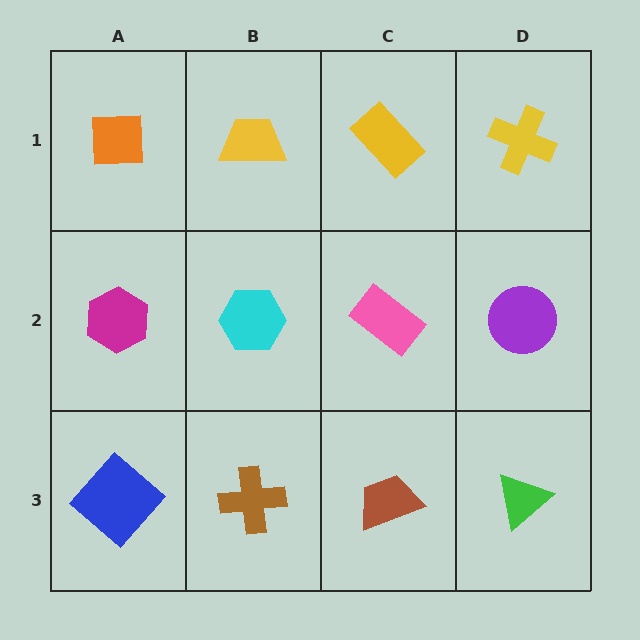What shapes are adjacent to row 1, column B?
A cyan hexagon (row 2, column B), an orange square (row 1, column A), a yellow rectangle (row 1, column C).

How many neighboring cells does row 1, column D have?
2.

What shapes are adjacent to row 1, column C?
A pink rectangle (row 2, column C), a yellow trapezoid (row 1, column B), a yellow cross (row 1, column D).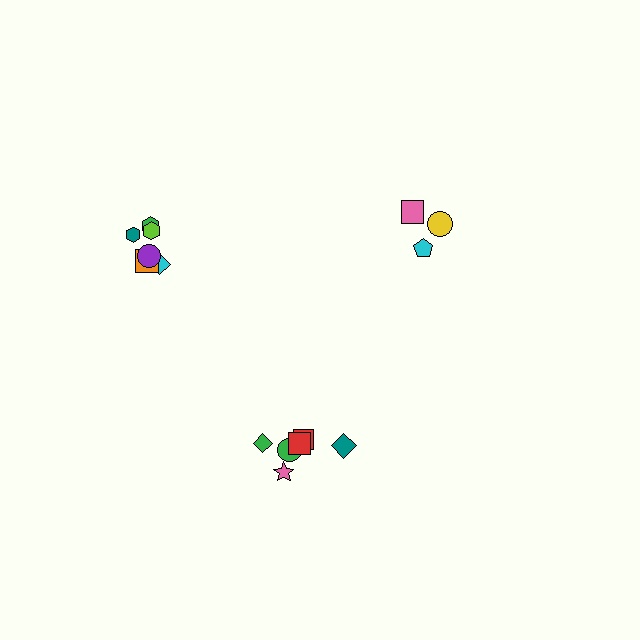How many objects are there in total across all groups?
There are 15 objects.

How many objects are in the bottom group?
There are 6 objects.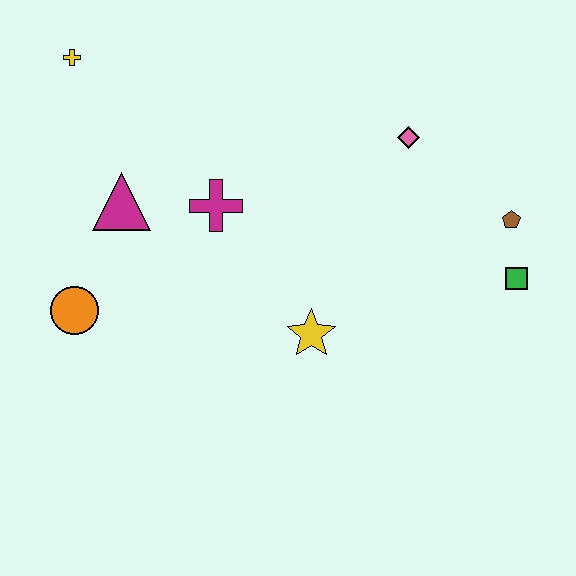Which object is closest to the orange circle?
The magenta triangle is closest to the orange circle.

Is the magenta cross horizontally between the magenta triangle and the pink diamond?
Yes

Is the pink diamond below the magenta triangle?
No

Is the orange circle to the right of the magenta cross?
No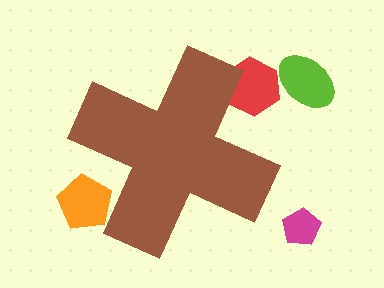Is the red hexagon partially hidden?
Yes, the red hexagon is partially hidden behind the brown cross.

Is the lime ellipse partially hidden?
No, the lime ellipse is fully visible.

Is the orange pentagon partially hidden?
Yes, the orange pentagon is partially hidden behind the brown cross.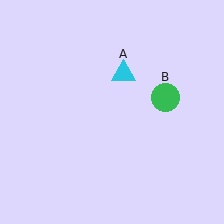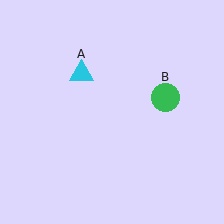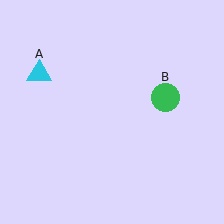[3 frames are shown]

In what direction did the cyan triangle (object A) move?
The cyan triangle (object A) moved left.